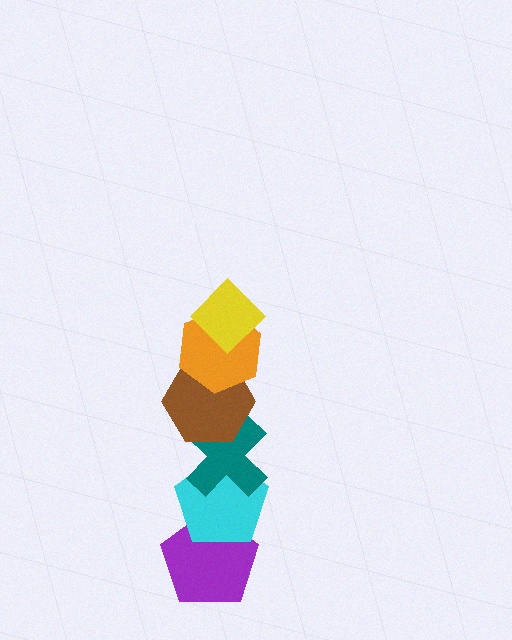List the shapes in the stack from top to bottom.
From top to bottom: the yellow diamond, the orange hexagon, the brown hexagon, the teal cross, the cyan pentagon, the purple pentagon.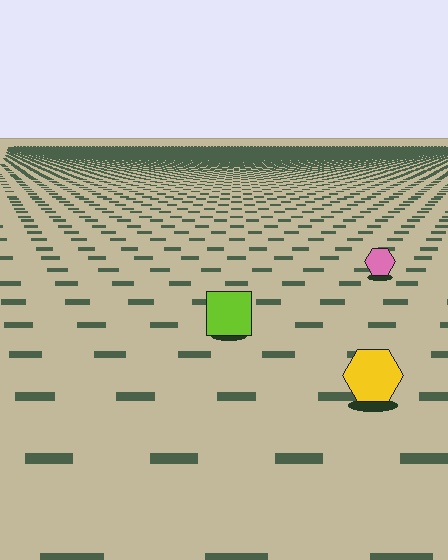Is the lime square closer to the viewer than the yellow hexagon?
No. The yellow hexagon is closer — you can tell from the texture gradient: the ground texture is coarser near it.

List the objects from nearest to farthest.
From nearest to farthest: the yellow hexagon, the lime square, the pink hexagon.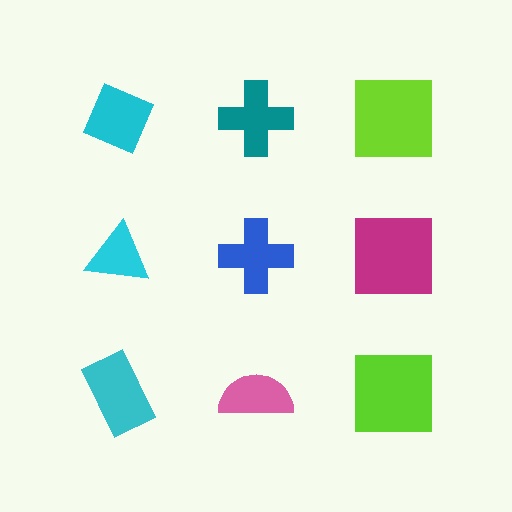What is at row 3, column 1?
A cyan rectangle.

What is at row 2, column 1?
A cyan triangle.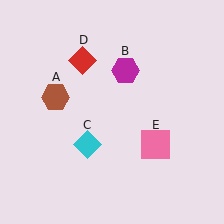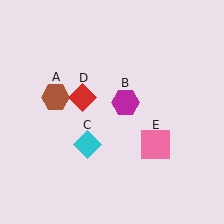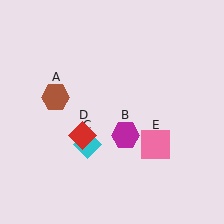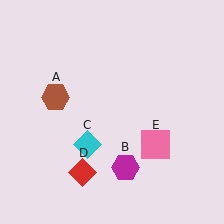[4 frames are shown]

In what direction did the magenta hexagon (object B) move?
The magenta hexagon (object B) moved down.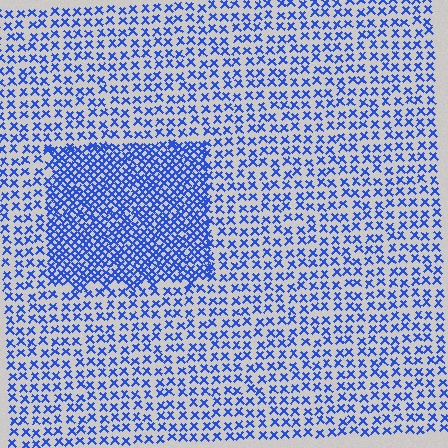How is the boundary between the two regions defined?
The boundary is defined by a change in element density (approximately 2.1x ratio). All elements are the same color, size, and shape.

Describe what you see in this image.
The image contains small blue elements arranged at two different densities. A rectangle-shaped region is visible where the elements are more densely packed than the surrounding area.